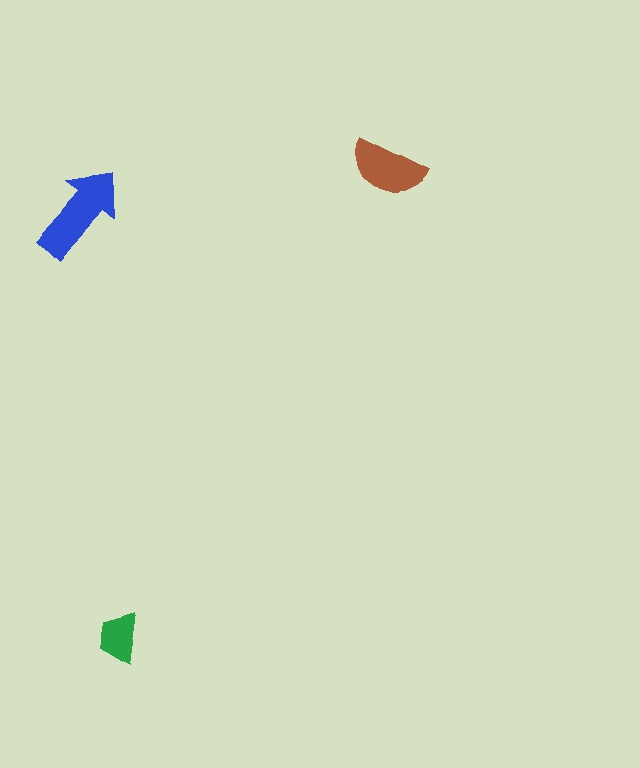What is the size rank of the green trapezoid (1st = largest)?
3rd.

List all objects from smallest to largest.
The green trapezoid, the brown semicircle, the blue arrow.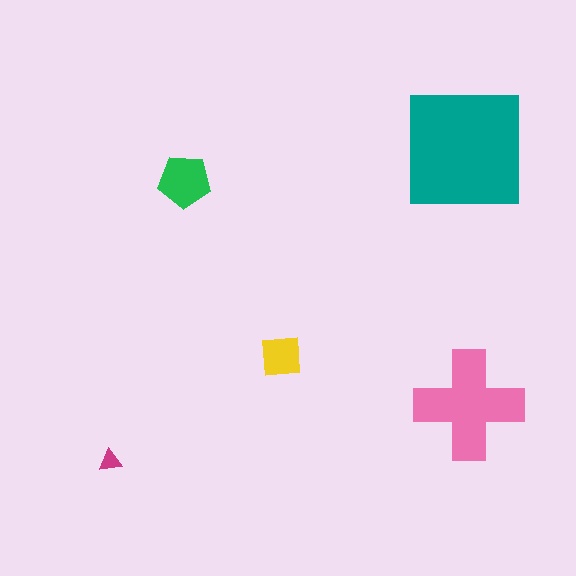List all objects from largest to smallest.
The teal square, the pink cross, the green pentagon, the yellow square, the magenta triangle.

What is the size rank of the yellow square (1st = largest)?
4th.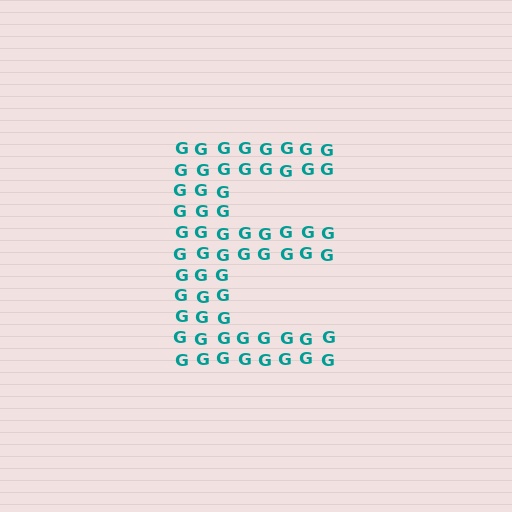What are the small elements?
The small elements are letter G's.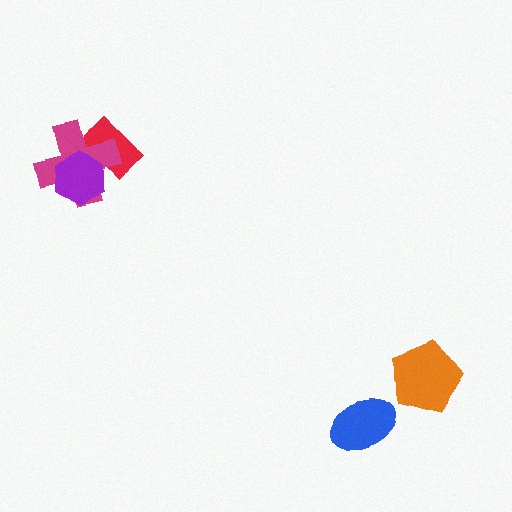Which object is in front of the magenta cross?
The purple hexagon is in front of the magenta cross.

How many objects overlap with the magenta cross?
2 objects overlap with the magenta cross.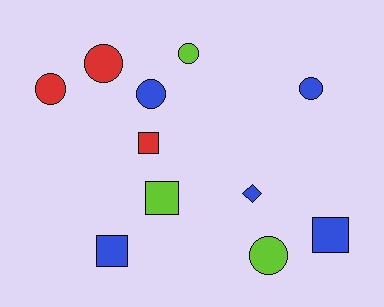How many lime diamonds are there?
There are no lime diamonds.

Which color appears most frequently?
Blue, with 5 objects.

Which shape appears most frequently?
Circle, with 6 objects.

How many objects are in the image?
There are 11 objects.